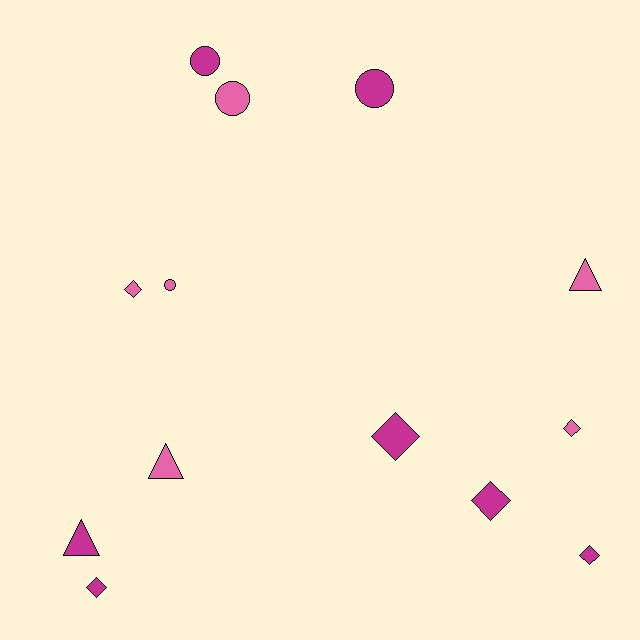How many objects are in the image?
There are 13 objects.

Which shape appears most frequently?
Diamond, with 6 objects.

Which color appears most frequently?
Magenta, with 7 objects.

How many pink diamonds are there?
There are 2 pink diamonds.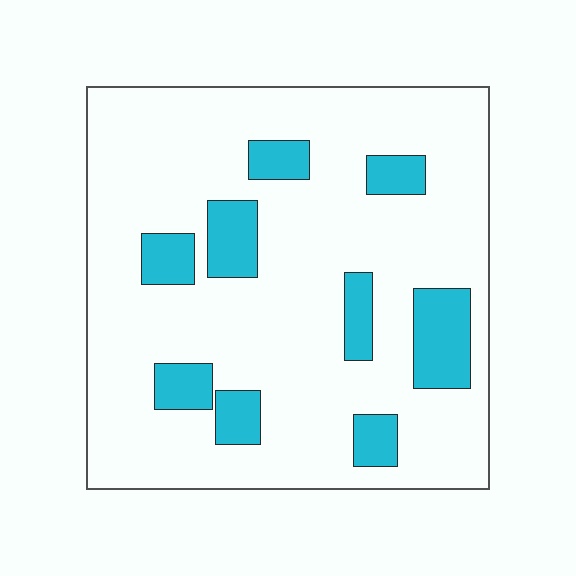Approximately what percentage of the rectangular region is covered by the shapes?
Approximately 15%.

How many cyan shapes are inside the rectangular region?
9.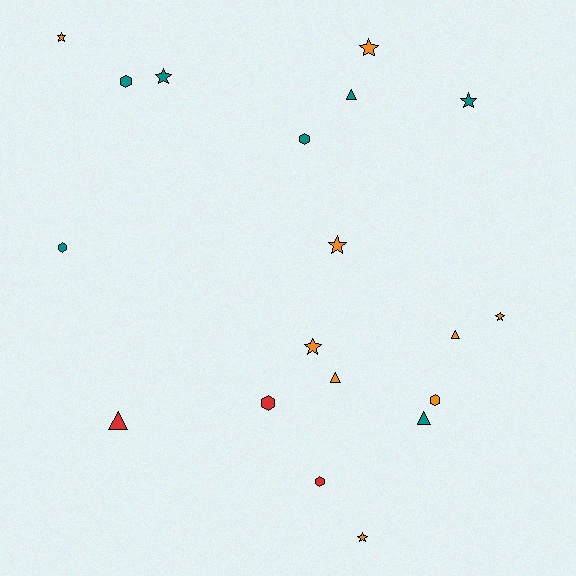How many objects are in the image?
There are 19 objects.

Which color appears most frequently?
Orange, with 9 objects.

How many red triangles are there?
There is 1 red triangle.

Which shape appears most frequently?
Star, with 8 objects.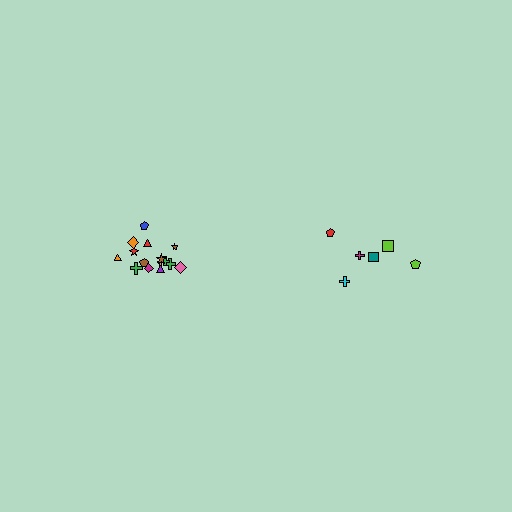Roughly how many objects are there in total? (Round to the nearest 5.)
Roughly 20 objects in total.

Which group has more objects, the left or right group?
The left group.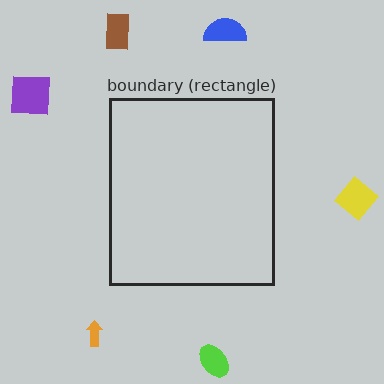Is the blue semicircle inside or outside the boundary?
Outside.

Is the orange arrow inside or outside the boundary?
Outside.